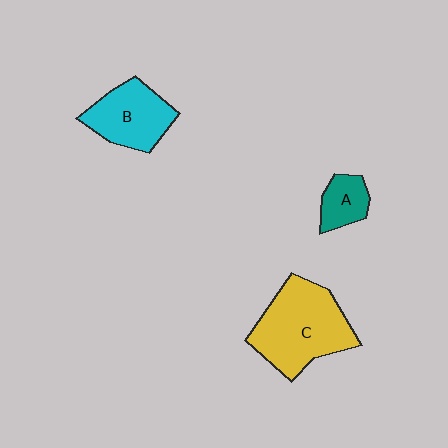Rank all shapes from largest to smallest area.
From largest to smallest: C (yellow), B (cyan), A (teal).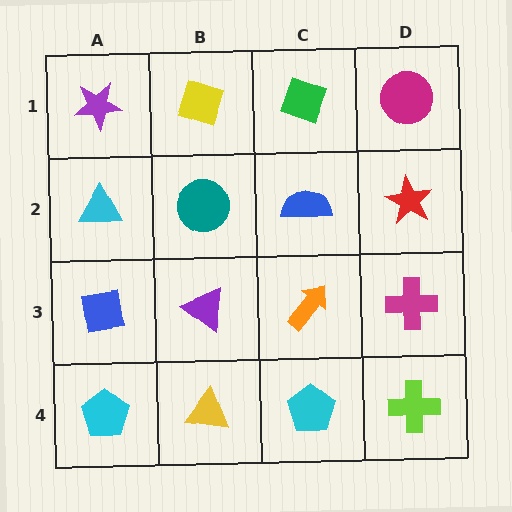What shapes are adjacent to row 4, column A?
A blue square (row 3, column A), a yellow triangle (row 4, column B).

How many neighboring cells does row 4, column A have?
2.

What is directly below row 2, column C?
An orange arrow.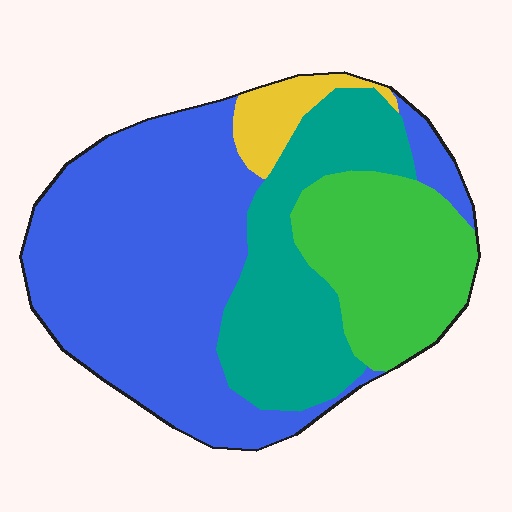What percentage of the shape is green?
Green covers 21% of the shape.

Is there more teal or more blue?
Blue.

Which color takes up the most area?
Blue, at roughly 50%.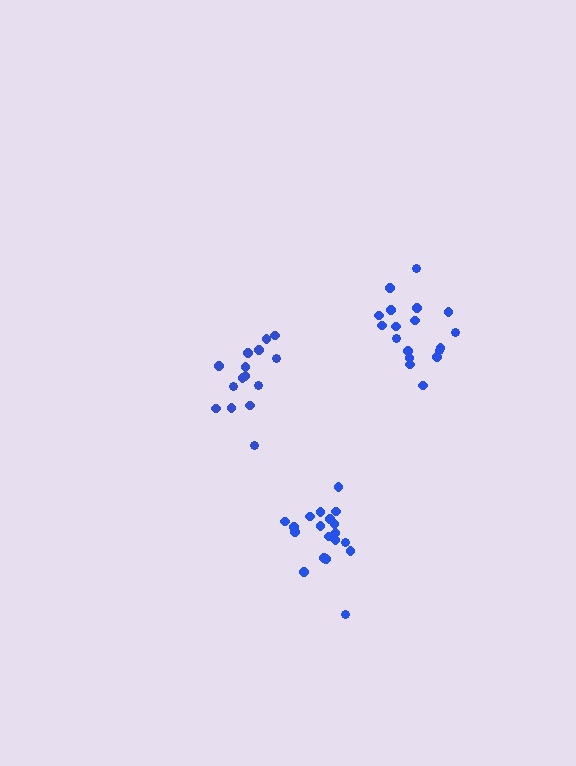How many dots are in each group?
Group 1: 19 dots, Group 2: 18 dots, Group 3: 15 dots (52 total).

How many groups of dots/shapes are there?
There are 3 groups.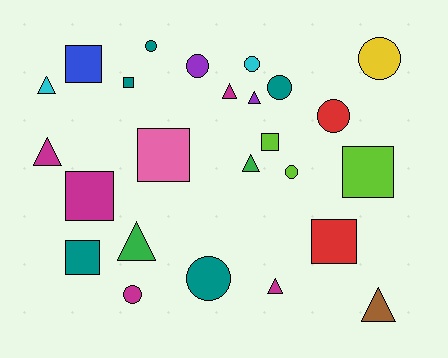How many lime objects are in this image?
There are 3 lime objects.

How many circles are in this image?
There are 9 circles.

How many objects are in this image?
There are 25 objects.